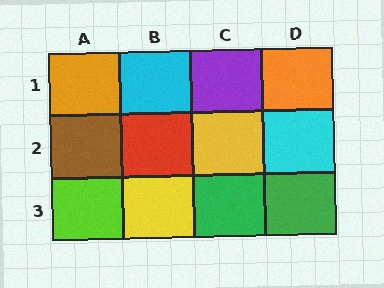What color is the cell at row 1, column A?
Orange.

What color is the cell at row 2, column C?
Yellow.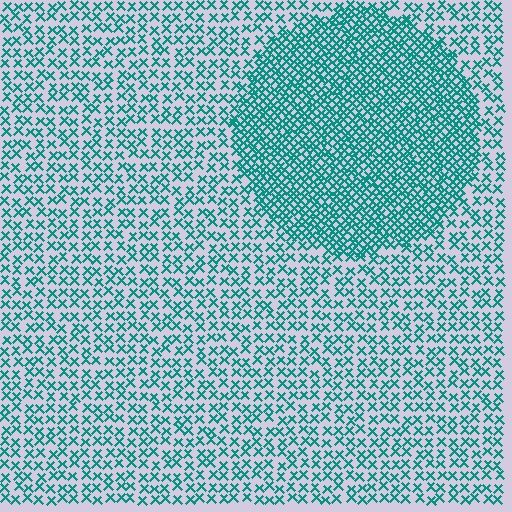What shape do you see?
I see a circle.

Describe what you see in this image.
The image contains small teal elements arranged at two different densities. A circle-shaped region is visible where the elements are more densely packed than the surrounding area.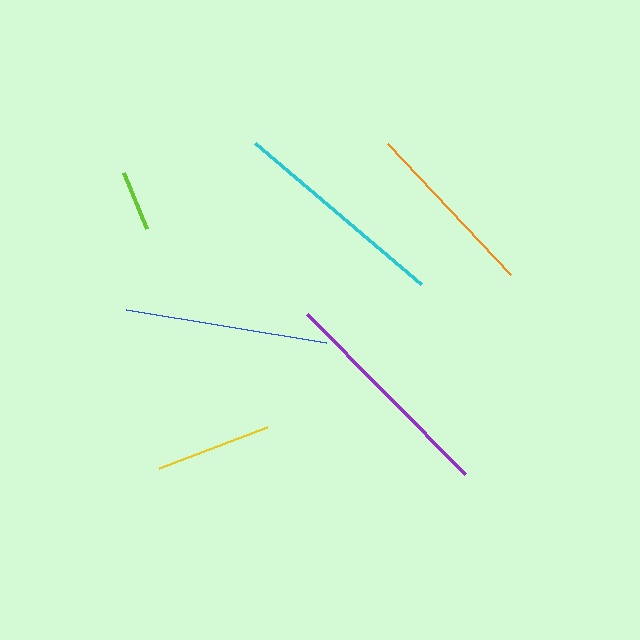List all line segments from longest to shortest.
From longest to shortest: purple, cyan, blue, orange, yellow, lime.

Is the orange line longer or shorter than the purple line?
The purple line is longer than the orange line.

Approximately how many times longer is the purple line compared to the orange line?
The purple line is approximately 1.3 times the length of the orange line.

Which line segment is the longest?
The purple line is the longest at approximately 225 pixels.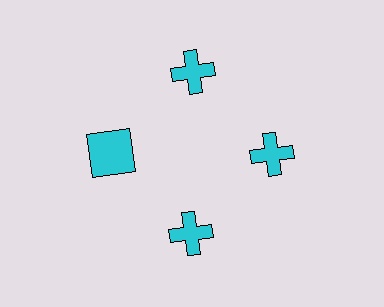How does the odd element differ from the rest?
It has a different shape: square instead of cross.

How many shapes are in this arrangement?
There are 4 shapes arranged in a ring pattern.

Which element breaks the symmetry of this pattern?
The cyan square at roughly the 9 o'clock position breaks the symmetry. All other shapes are cyan crosses.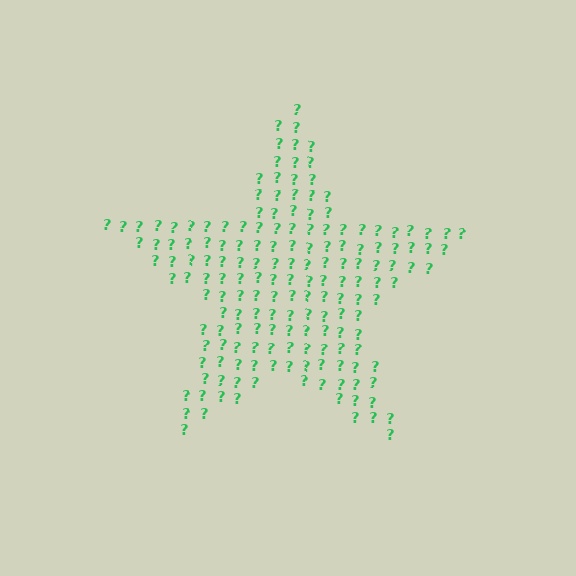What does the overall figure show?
The overall figure shows a star.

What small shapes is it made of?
It is made of small question marks.